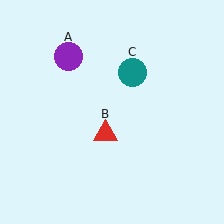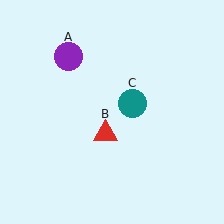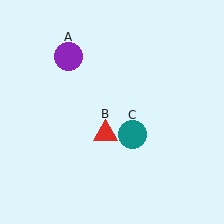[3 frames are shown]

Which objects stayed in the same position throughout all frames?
Purple circle (object A) and red triangle (object B) remained stationary.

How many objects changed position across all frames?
1 object changed position: teal circle (object C).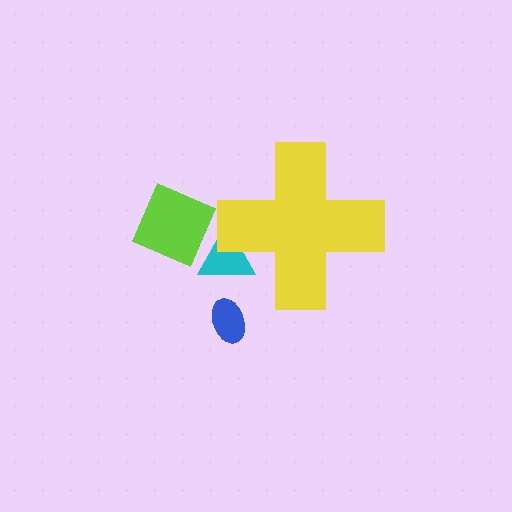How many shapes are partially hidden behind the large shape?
1 shape is partially hidden.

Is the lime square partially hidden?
No, the lime square is fully visible.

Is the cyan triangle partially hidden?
Yes, the cyan triangle is partially hidden behind the yellow cross.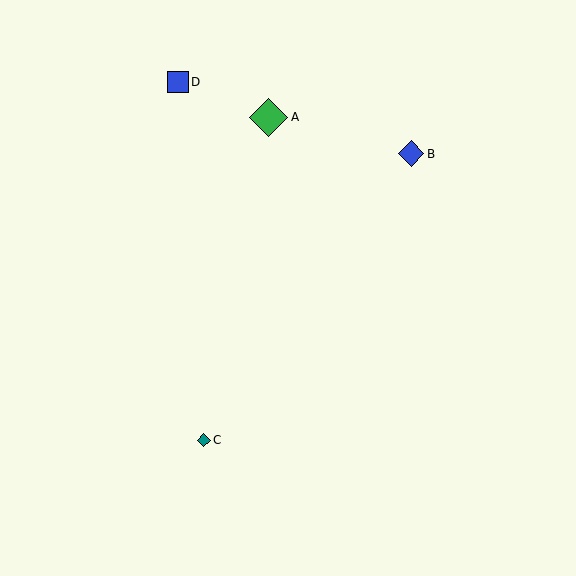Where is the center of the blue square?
The center of the blue square is at (178, 82).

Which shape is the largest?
The green diamond (labeled A) is the largest.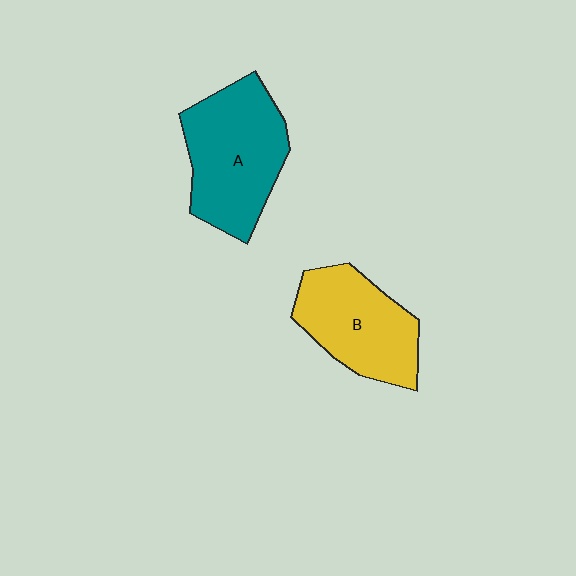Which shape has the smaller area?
Shape B (yellow).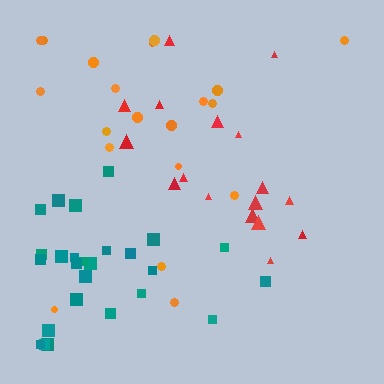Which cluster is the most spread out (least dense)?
Red.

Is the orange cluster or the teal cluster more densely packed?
Teal.